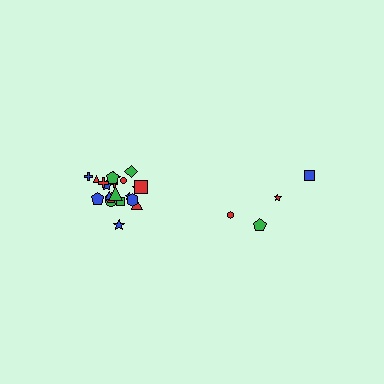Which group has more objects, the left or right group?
The left group.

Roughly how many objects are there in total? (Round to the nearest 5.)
Roughly 25 objects in total.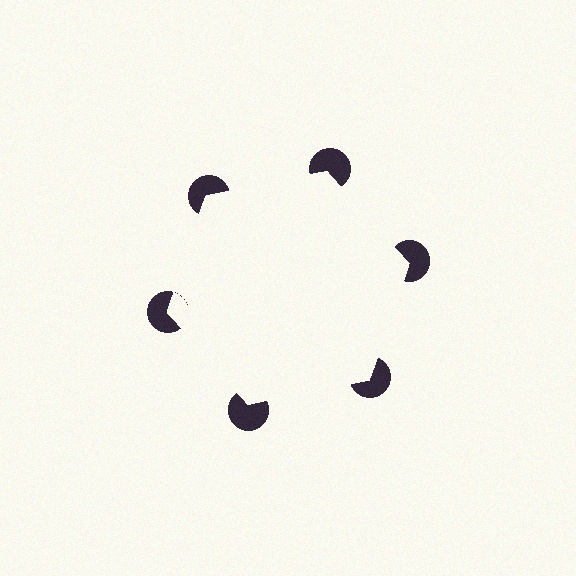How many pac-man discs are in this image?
There are 6 — one at each vertex of the illusory hexagon.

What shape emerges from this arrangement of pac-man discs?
An illusory hexagon — its edges are inferred from the aligned wedge cuts in the pac-man discs, not physically drawn.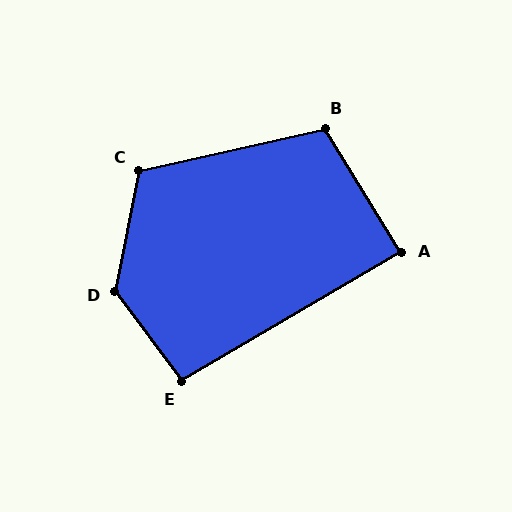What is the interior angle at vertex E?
Approximately 96 degrees (obtuse).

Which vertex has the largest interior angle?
D, at approximately 132 degrees.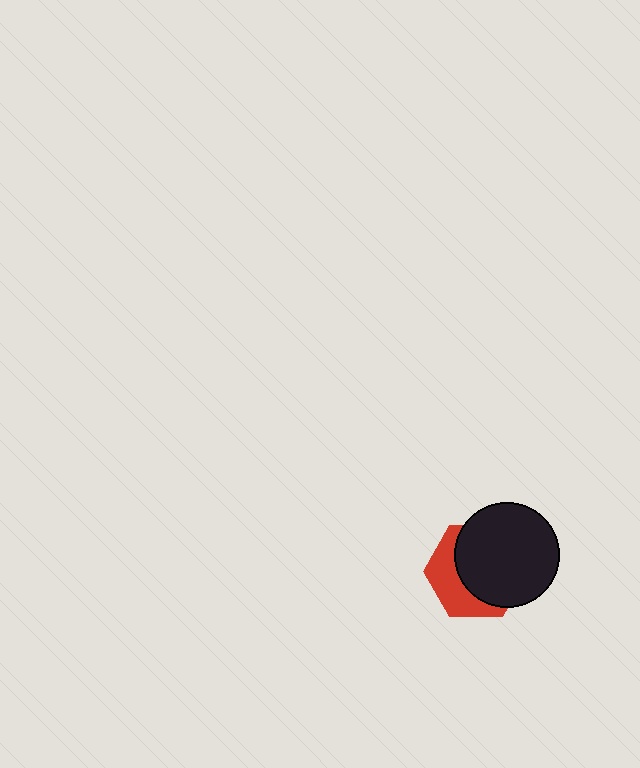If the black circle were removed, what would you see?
You would see the complete red hexagon.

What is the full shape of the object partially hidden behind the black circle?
The partially hidden object is a red hexagon.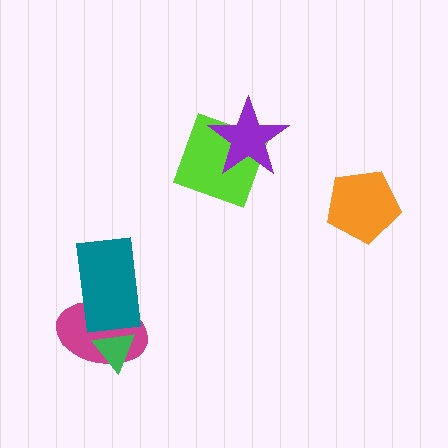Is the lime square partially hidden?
Yes, it is partially covered by another shape.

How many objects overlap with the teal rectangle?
1 object overlaps with the teal rectangle.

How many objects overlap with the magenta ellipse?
2 objects overlap with the magenta ellipse.